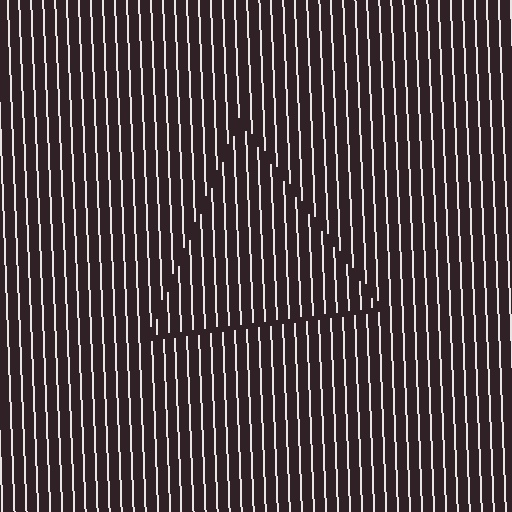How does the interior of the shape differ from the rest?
The interior of the shape contains the same grating, shifted by half a period — the contour is defined by the phase discontinuity where line-ends from the inner and outer gratings abut.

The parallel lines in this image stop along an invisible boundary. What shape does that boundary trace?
An illusory triangle. The interior of the shape contains the same grating, shifted by half a period — the contour is defined by the phase discontinuity where line-ends from the inner and outer gratings abut.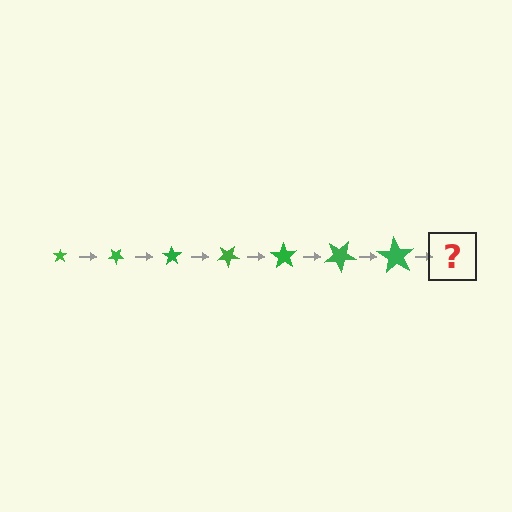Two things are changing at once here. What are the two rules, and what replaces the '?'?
The two rules are that the star grows larger each step and it rotates 35 degrees each step. The '?' should be a star, larger than the previous one and rotated 245 degrees from the start.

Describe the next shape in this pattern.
It should be a star, larger than the previous one and rotated 245 degrees from the start.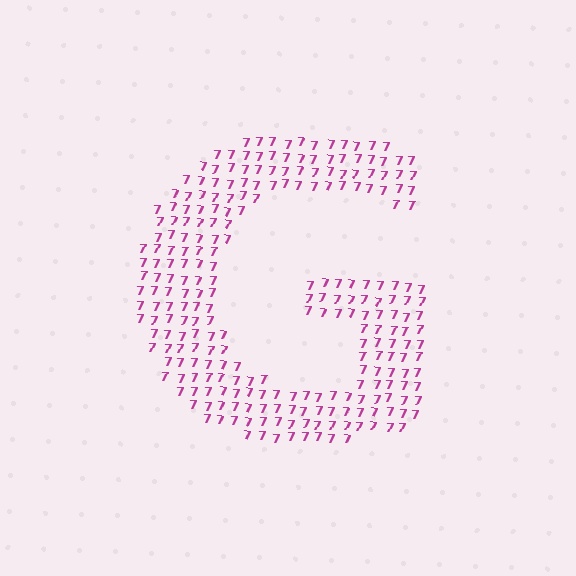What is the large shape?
The large shape is the letter G.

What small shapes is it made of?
It is made of small digit 7's.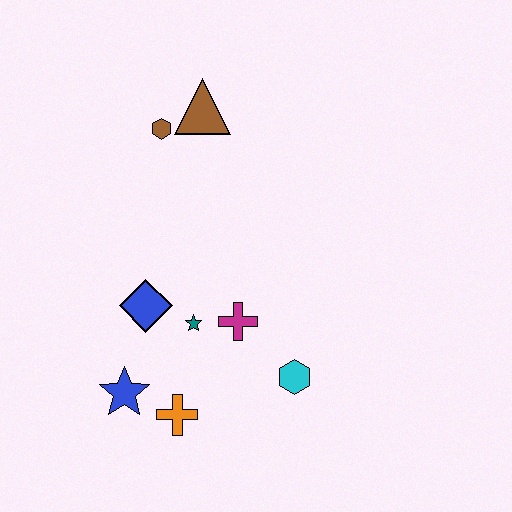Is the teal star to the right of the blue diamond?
Yes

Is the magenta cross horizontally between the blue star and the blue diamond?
No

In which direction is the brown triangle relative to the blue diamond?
The brown triangle is above the blue diamond.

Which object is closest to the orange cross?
The blue star is closest to the orange cross.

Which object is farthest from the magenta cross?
The brown triangle is farthest from the magenta cross.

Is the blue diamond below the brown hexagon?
Yes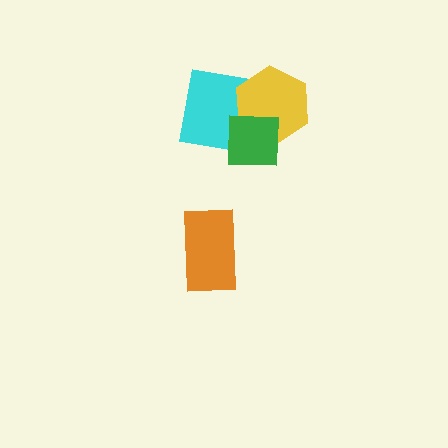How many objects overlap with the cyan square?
2 objects overlap with the cyan square.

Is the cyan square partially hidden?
Yes, it is partially covered by another shape.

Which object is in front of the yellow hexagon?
The green square is in front of the yellow hexagon.